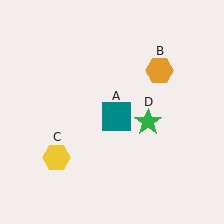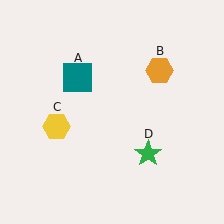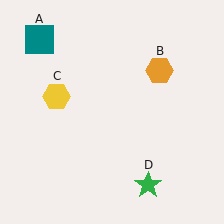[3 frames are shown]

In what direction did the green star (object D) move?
The green star (object D) moved down.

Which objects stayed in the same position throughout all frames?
Orange hexagon (object B) remained stationary.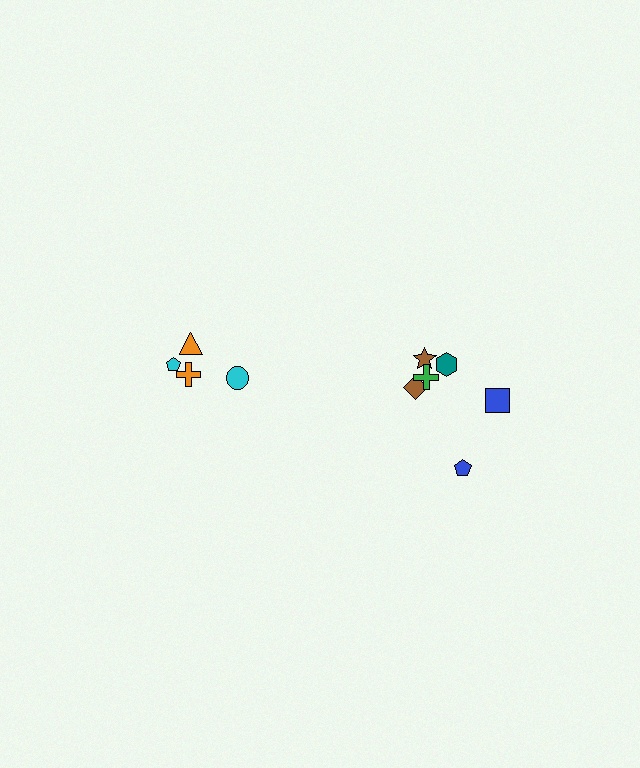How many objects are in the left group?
There are 4 objects.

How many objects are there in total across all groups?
There are 10 objects.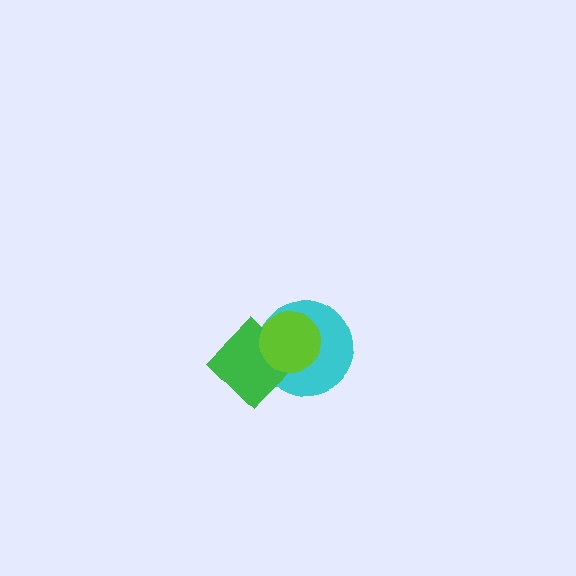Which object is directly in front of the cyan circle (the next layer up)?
The green diamond is directly in front of the cyan circle.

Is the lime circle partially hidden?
No, no other shape covers it.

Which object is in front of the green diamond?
The lime circle is in front of the green diamond.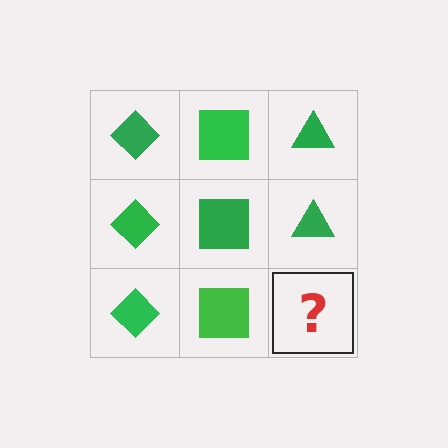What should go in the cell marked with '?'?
The missing cell should contain a green triangle.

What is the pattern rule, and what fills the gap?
The rule is that each column has a consistent shape. The gap should be filled with a green triangle.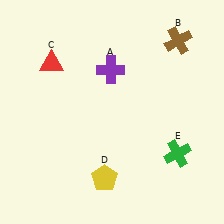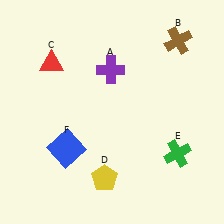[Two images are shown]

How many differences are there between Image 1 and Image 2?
There is 1 difference between the two images.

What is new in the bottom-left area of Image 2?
A blue square (F) was added in the bottom-left area of Image 2.